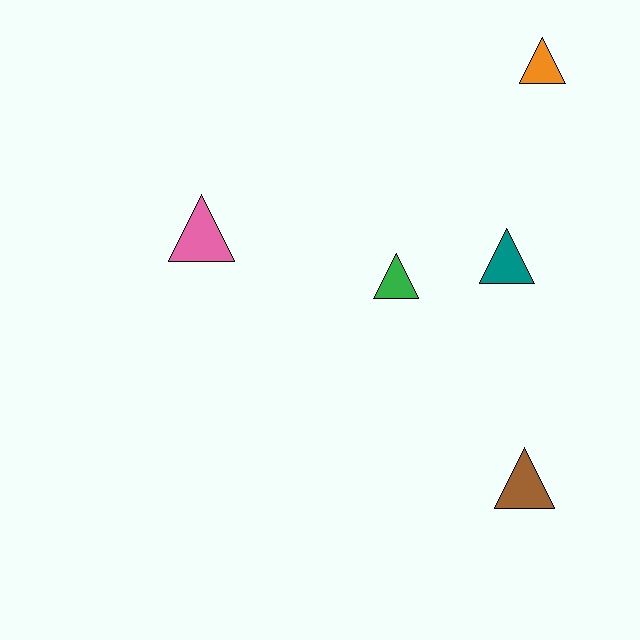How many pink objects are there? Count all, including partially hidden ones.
There is 1 pink object.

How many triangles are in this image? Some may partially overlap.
There are 5 triangles.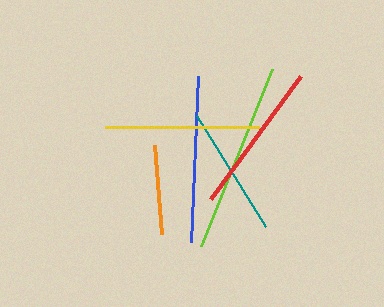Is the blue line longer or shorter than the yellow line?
The blue line is longer than the yellow line.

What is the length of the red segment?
The red segment is approximately 153 pixels long.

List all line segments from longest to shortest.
From longest to shortest: lime, blue, yellow, red, teal, orange.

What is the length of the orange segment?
The orange segment is approximately 89 pixels long.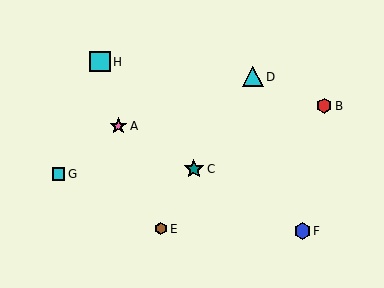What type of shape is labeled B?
Shape B is a red hexagon.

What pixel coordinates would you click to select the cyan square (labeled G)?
Click at (58, 174) to select the cyan square G.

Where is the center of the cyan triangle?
The center of the cyan triangle is at (253, 77).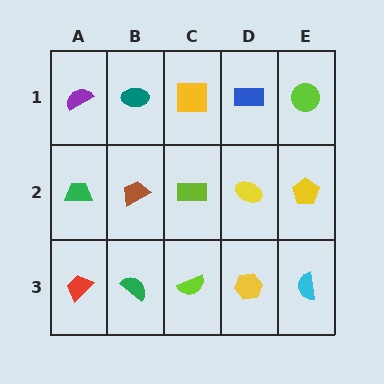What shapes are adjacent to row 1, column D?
A yellow ellipse (row 2, column D), a yellow square (row 1, column C), a lime circle (row 1, column E).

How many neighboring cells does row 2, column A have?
3.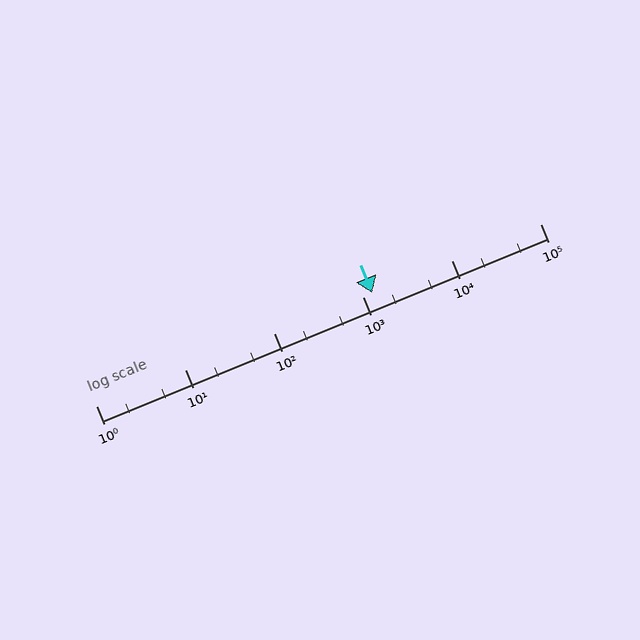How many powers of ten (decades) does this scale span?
The scale spans 5 decades, from 1 to 100000.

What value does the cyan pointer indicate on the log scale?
The pointer indicates approximately 1300.